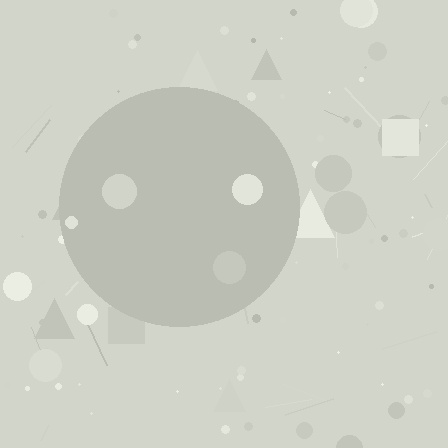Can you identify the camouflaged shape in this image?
The camouflaged shape is a circle.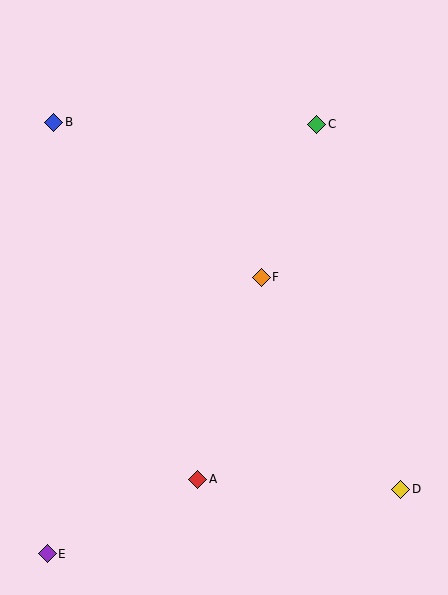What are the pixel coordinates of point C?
Point C is at (317, 124).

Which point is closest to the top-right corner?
Point C is closest to the top-right corner.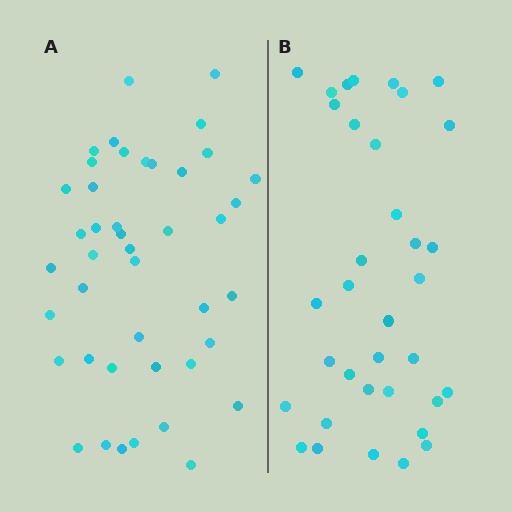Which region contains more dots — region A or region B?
Region A (the left region) has more dots.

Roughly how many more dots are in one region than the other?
Region A has roughly 8 or so more dots than region B.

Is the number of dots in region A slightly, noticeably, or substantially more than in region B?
Region A has only slightly more — the two regions are fairly close. The ratio is roughly 1.2 to 1.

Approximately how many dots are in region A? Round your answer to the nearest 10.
About 40 dots. (The exact count is 43, which rounds to 40.)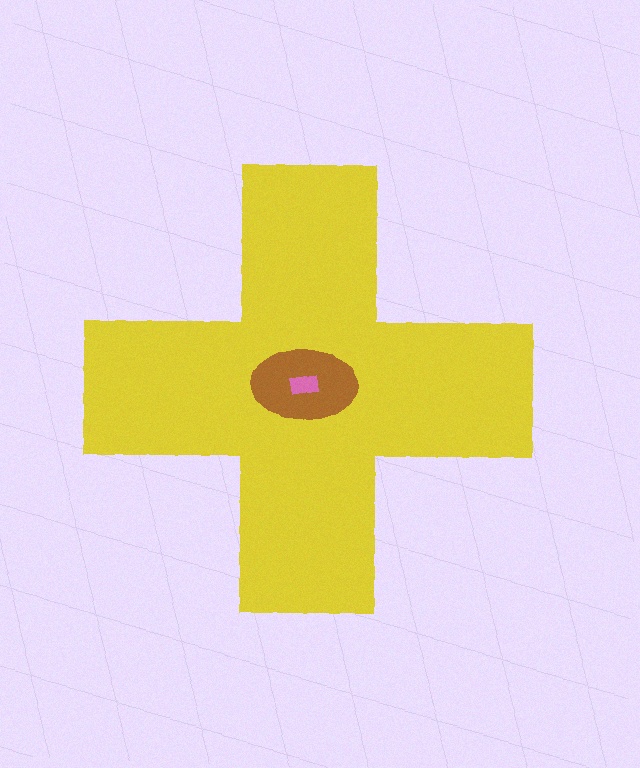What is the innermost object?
The pink rectangle.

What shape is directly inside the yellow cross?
The brown ellipse.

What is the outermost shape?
The yellow cross.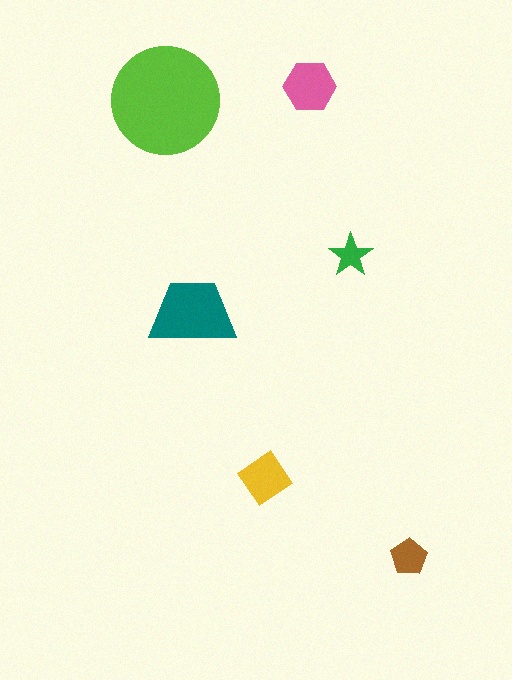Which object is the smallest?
The green star.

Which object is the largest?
The lime circle.